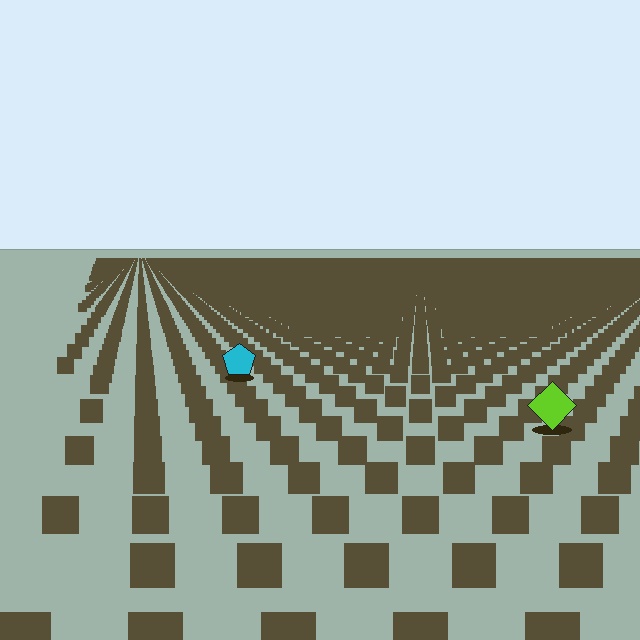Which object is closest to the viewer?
The lime diamond is closest. The texture marks near it are larger and more spread out.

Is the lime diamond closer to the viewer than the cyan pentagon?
Yes. The lime diamond is closer — you can tell from the texture gradient: the ground texture is coarser near it.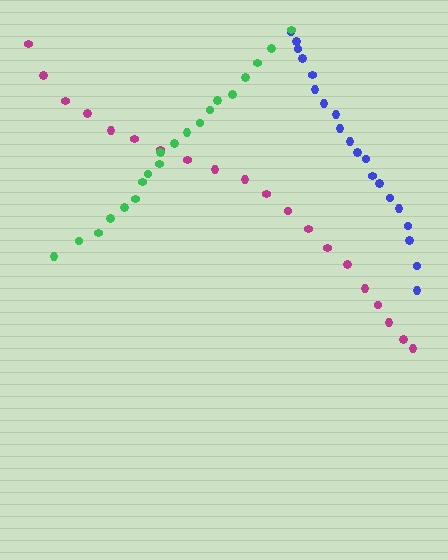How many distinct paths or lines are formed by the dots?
There are 3 distinct paths.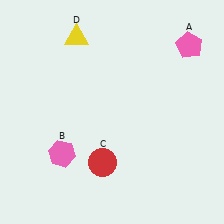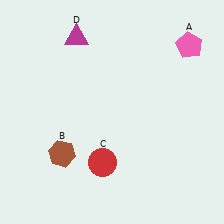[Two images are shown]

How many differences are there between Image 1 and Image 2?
There are 2 differences between the two images.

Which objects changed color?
B changed from pink to brown. D changed from yellow to magenta.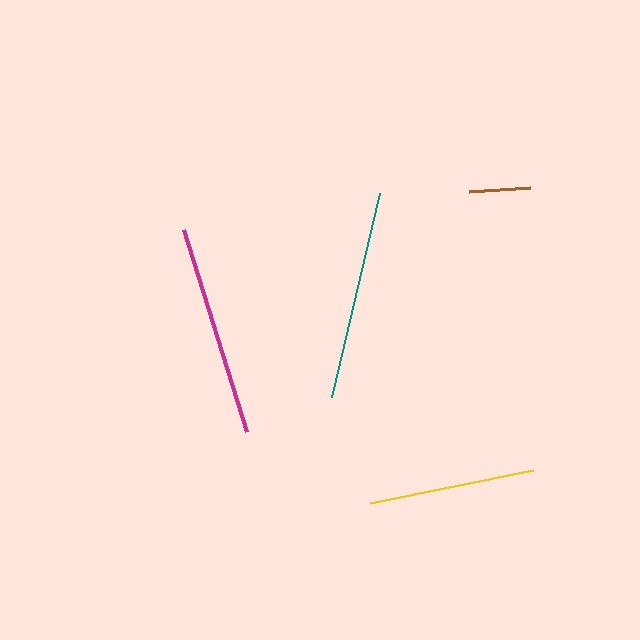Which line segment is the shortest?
The brown line is the shortest at approximately 61 pixels.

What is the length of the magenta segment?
The magenta segment is approximately 211 pixels long.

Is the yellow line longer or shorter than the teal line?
The teal line is longer than the yellow line.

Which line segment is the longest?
The magenta line is the longest at approximately 211 pixels.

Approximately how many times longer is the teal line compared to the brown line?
The teal line is approximately 3.4 times the length of the brown line.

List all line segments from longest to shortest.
From longest to shortest: magenta, teal, yellow, brown.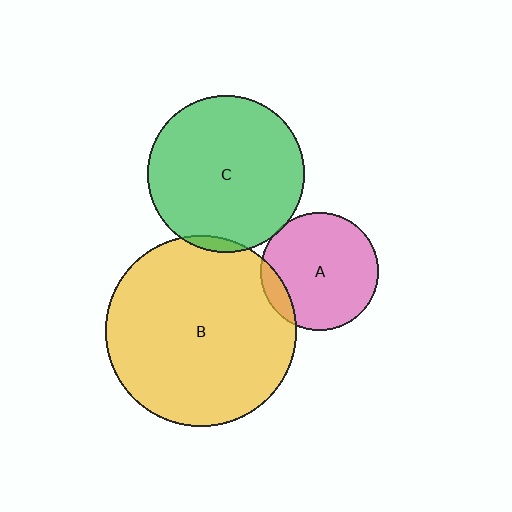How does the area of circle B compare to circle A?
Approximately 2.6 times.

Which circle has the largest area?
Circle B (yellow).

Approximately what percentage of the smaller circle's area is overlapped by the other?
Approximately 5%.